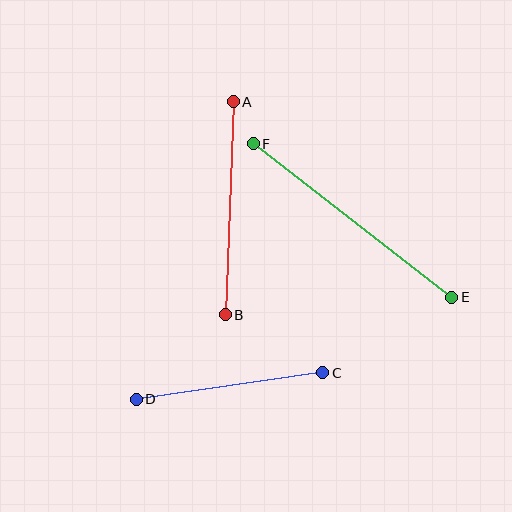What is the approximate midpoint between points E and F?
The midpoint is at approximately (353, 221) pixels.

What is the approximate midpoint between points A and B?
The midpoint is at approximately (229, 208) pixels.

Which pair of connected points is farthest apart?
Points E and F are farthest apart.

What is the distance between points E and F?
The distance is approximately 251 pixels.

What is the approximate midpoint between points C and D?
The midpoint is at approximately (229, 386) pixels.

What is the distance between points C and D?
The distance is approximately 188 pixels.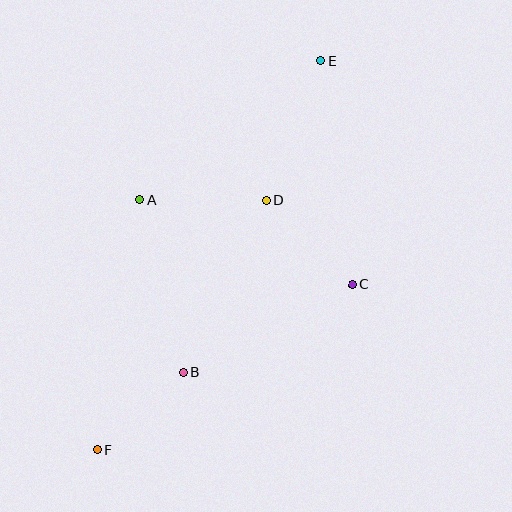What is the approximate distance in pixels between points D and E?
The distance between D and E is approximately 150 pixels.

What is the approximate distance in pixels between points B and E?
The distance between B and E is approximately 341 pixels.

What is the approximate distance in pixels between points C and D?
The distance between C and D is approximately 121 pixels.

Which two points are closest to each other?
Points B and F are closest to each other.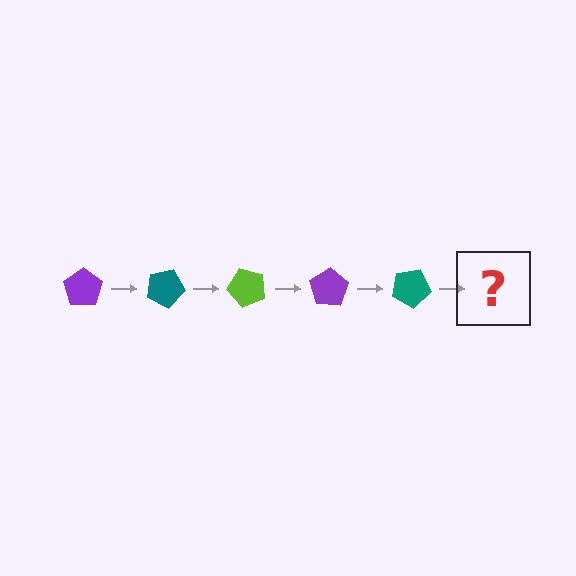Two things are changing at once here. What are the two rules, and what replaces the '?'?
The two rules are that it rotates 25 degrees each step and the color cycles through purple, teal, and lime. The '?' should be a lime pentagon, rotated 125 degrees from the start.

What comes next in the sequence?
The next element should be a lime pentagon, rotated 125 degrees from the start.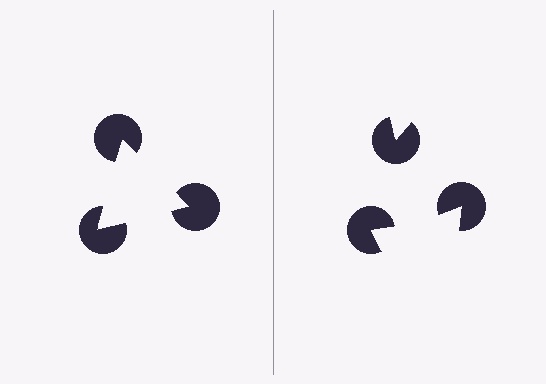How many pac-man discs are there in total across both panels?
6 — 3 on each side.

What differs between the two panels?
The pac-man discs are positioned identically on both sides; only the wedge orientations differ. On the left they align to a triangle; on the right they are misaligned.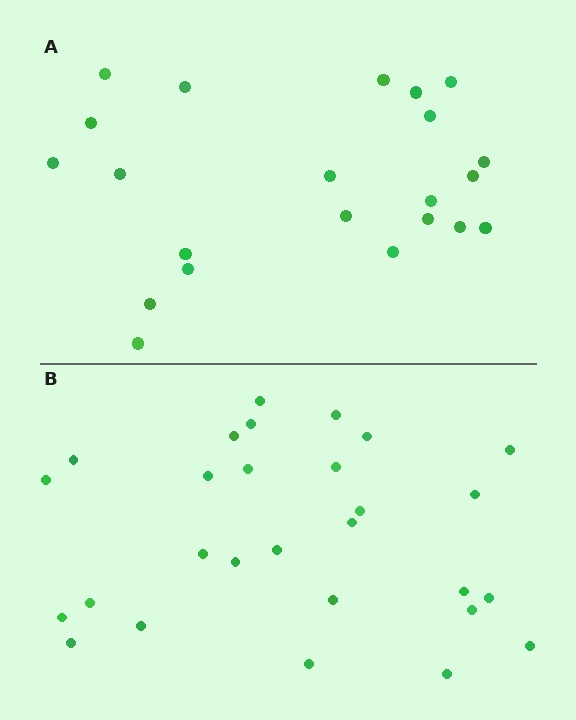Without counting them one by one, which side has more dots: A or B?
Region B (the bottom region) has more dots.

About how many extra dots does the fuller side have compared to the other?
Region B has about 6 more dots than region A.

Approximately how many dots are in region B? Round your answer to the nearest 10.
About 30 dots. (The exact count is 28, which rounds to 30.)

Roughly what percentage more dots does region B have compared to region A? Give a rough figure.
About 25% more.